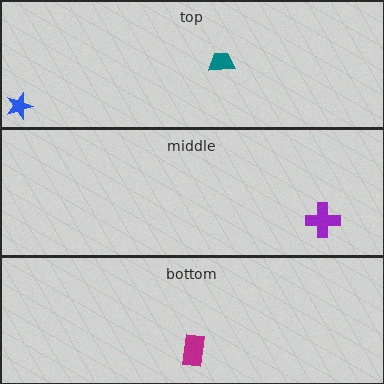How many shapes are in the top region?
2.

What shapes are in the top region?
The teal trapezoid, the blue star.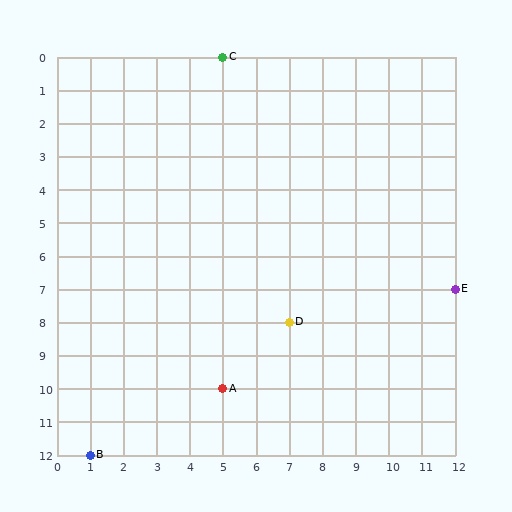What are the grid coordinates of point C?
Point C is at grid coordinates (5, 0).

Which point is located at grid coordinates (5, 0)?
Point C is at (5, 0).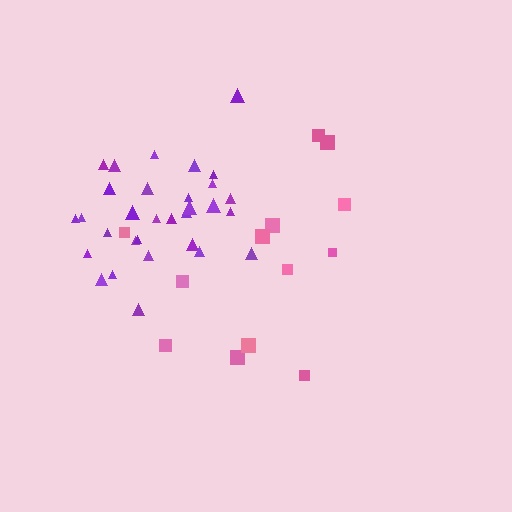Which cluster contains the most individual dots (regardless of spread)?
Purple (31).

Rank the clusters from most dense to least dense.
purple, pink.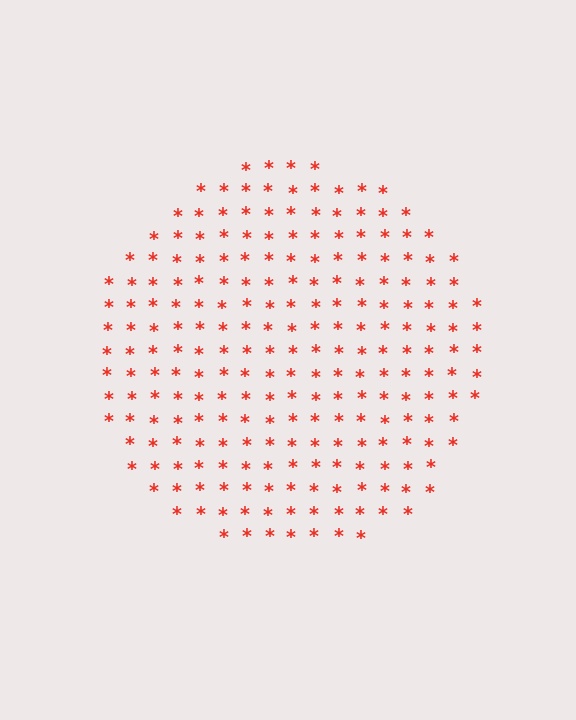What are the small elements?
The small elements are asterisks.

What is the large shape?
The large shape is a circle.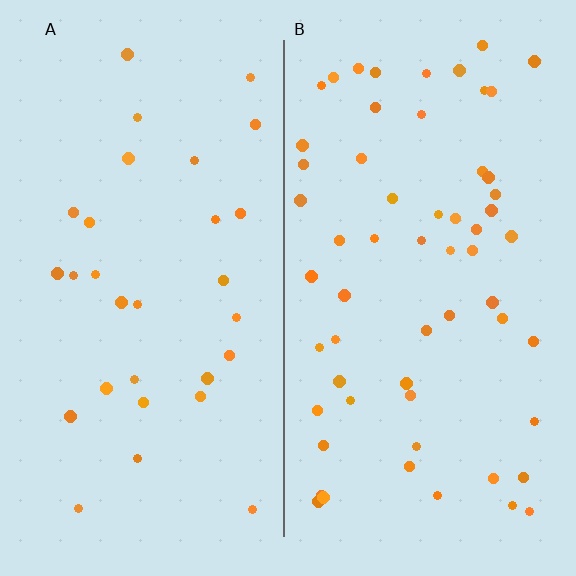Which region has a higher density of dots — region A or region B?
B (the right).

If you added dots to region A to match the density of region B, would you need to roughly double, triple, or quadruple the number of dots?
Approximately double.